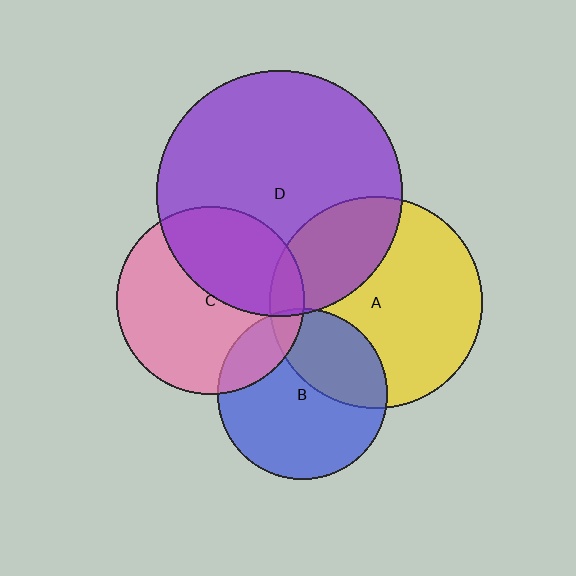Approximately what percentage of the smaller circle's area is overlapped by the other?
Approximately 40%.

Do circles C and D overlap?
Yes.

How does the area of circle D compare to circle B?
Approximately 2.1 times.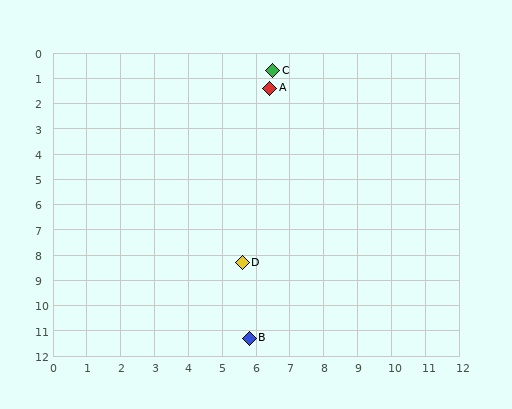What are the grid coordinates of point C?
Point C is at approximately (6.5, 0.7).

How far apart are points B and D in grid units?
Points B and D are about 3.0 grid units apart.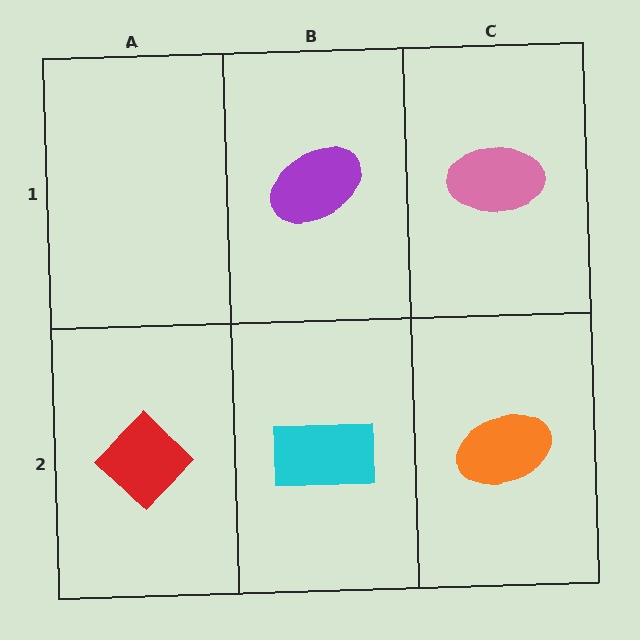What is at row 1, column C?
A pink ellipse.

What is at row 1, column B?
A purple ellipse.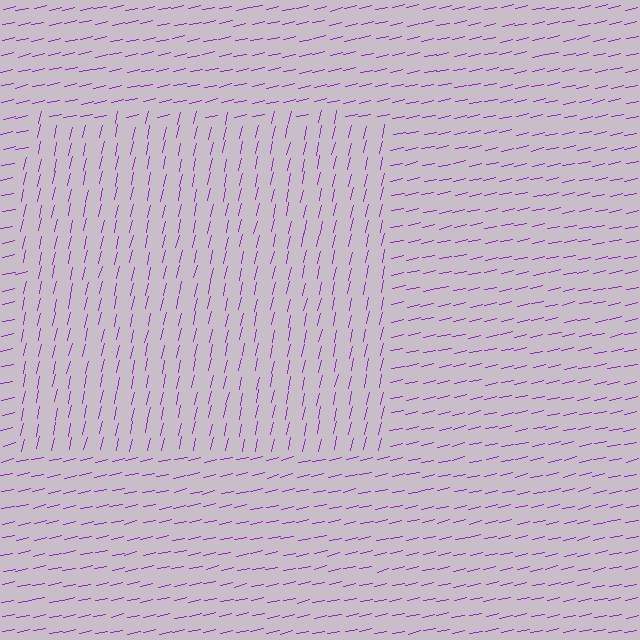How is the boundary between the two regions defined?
The boundary is defined purely by a change in line orientation (approximately 65 degrees difference). All lines are the same color and thickness.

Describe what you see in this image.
The image is filled with small purple line segments. A rectangle region in the image has lines oriented differently from the surrounding lines, creating a visible texture boundary.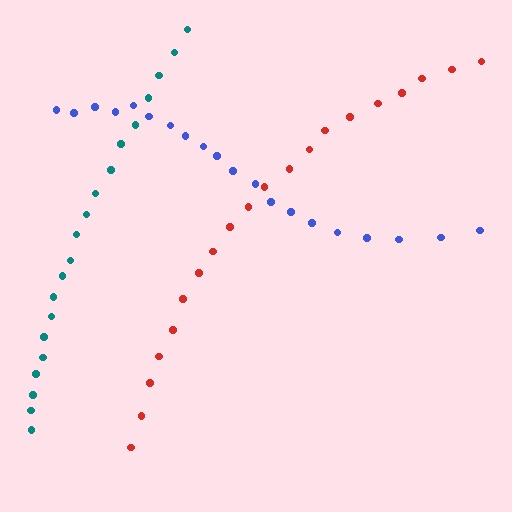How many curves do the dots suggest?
There are 3 distinct paths.